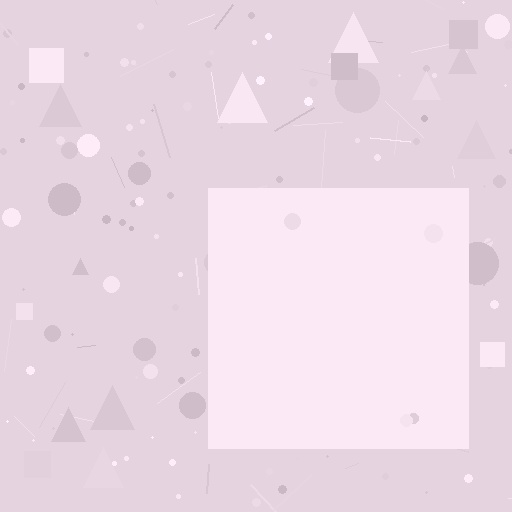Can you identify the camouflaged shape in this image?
The camouflaged shape is a square.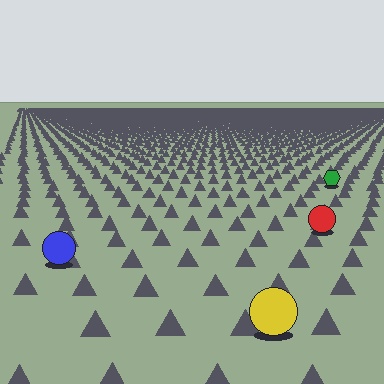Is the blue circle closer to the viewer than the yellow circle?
No. The yellow circle is closer — you can tell from the texture gradient: the ground texture is coarser near it.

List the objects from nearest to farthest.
From nearest to farthest: the yellow circle, the blue circle, the red circle, the green hexagon.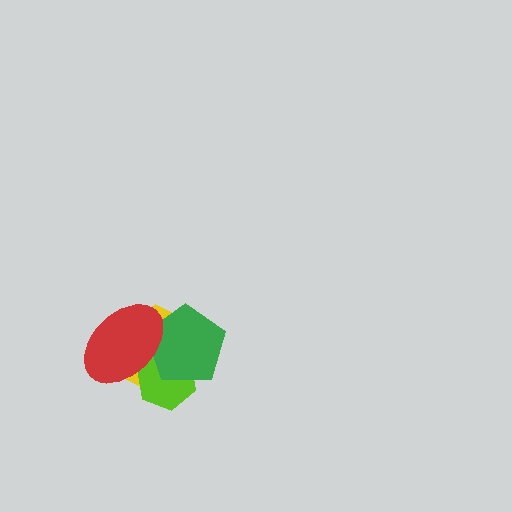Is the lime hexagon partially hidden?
Yes, it is partially covered by another shape.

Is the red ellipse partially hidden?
No, no other shape covers it.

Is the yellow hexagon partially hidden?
Yes, it is partially covered by another shape.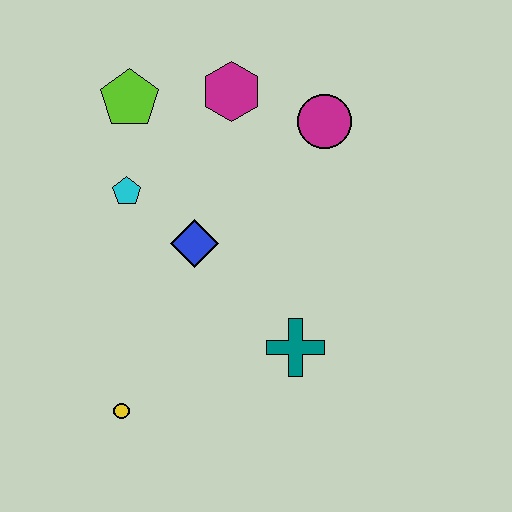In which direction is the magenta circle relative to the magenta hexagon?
The magenta circle is to the right of the magenta hexagon.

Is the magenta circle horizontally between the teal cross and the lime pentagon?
No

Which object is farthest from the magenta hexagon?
The yellow circle is farthest from the magenta hexagon.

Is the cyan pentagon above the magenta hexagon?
No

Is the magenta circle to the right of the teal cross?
Yes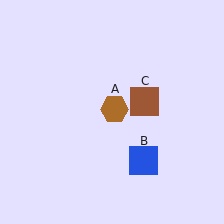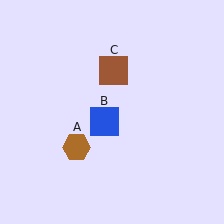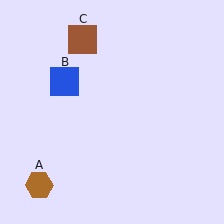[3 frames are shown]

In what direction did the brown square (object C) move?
The brown square (object C) moved up and to the left.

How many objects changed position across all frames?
3 objects changed position: brown hexagon (object A), blue square (object B), brown square (object C).